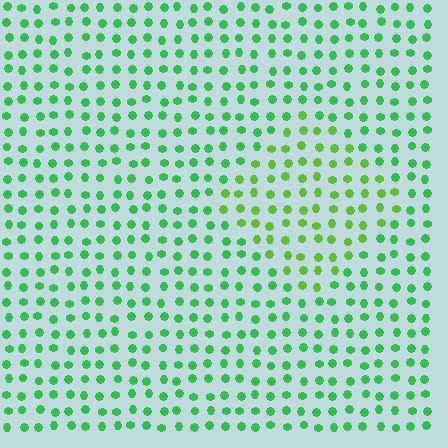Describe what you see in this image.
The image is filled with small green elements in a uniform arrangement. A diamond-shaped region is visible where the elements are tinted to a slightly different hue, forming a subtle color boundary.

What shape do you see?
I see a diamond.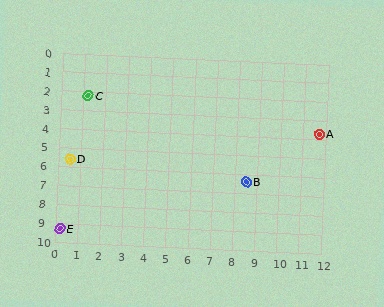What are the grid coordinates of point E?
Point E is at approximately (0.2, 9.3).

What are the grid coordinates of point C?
Point C is at approximately (1.2, 2.2).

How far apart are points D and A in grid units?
Points D and A are about 11.4 grid units apart.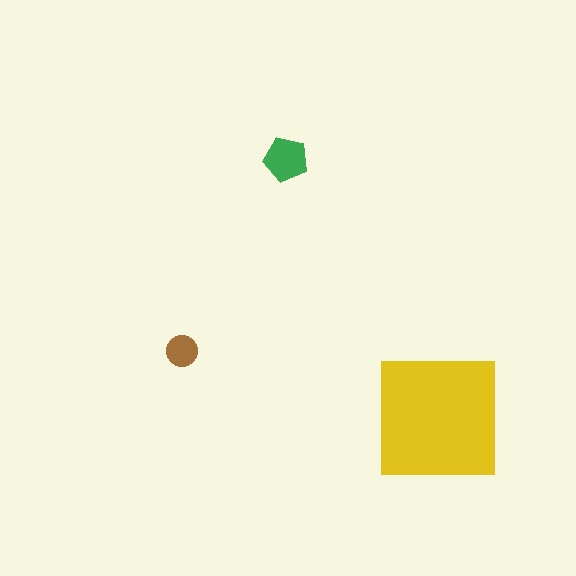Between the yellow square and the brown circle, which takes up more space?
The yellow square.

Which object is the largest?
The yellow square.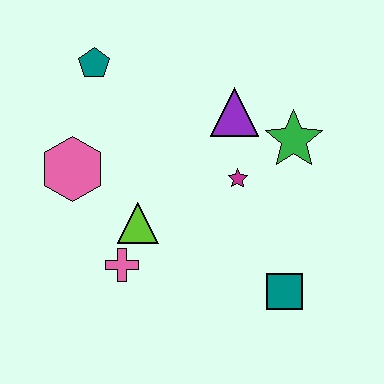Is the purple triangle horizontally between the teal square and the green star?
No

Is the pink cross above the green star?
No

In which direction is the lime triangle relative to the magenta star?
The lime triangle is to the left of the magenta star.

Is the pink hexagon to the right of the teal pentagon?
No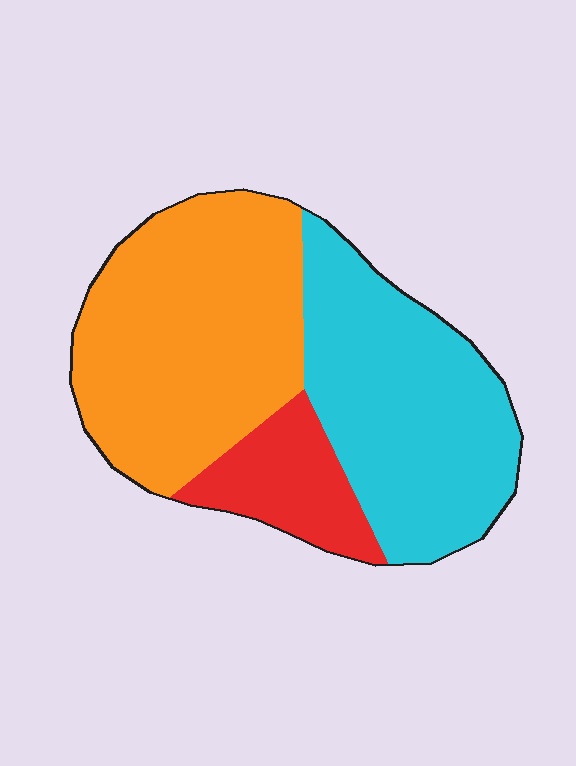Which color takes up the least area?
Red, at roughly 15%.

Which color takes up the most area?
Orange, at roughly 45%.